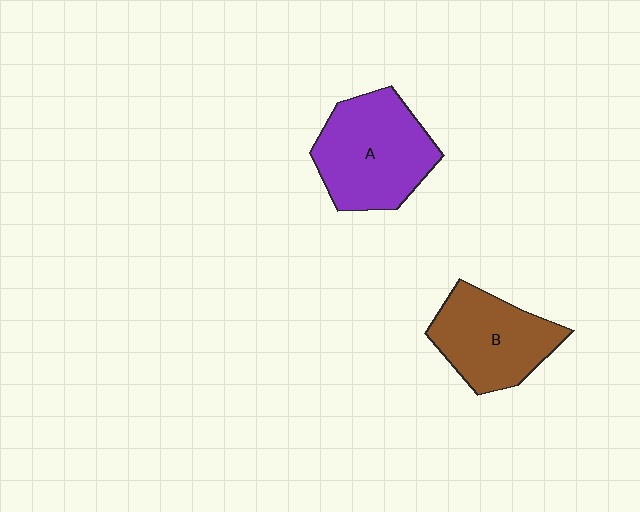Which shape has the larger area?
Shape A (purple).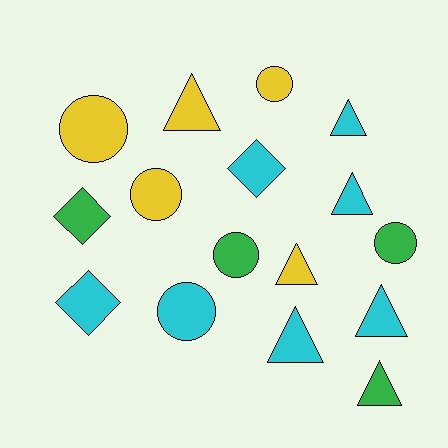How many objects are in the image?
There are 16 objects.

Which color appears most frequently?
Cyan, with 7 objects.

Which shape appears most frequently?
Triangle, with 7 objects.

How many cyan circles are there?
There is 1 cyan circle.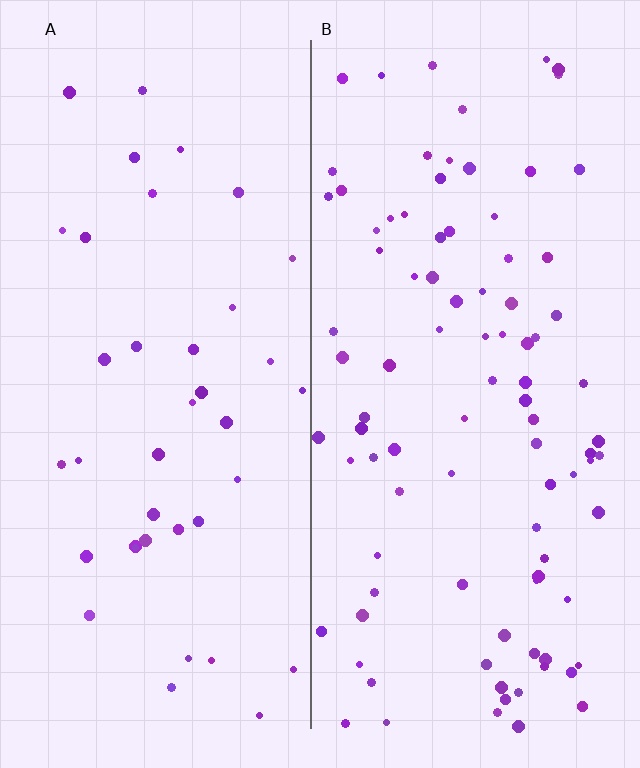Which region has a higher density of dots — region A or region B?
B (the right).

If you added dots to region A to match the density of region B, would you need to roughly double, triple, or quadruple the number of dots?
Approximately double.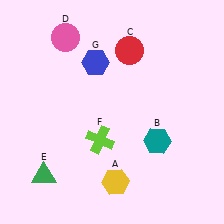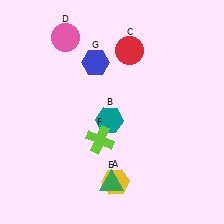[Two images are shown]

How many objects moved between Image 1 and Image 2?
2 objects moved between the two images.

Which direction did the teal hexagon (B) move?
The teal hexagon (B) moved left.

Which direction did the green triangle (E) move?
The green triangle (E) moved right.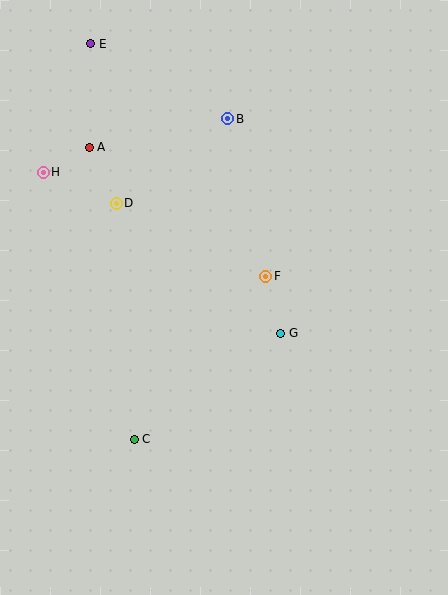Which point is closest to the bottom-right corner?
Point G is closest to the bottom-right corner.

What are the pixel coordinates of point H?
Point H is at (43, 172).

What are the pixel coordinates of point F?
Point F is at (266, 276).